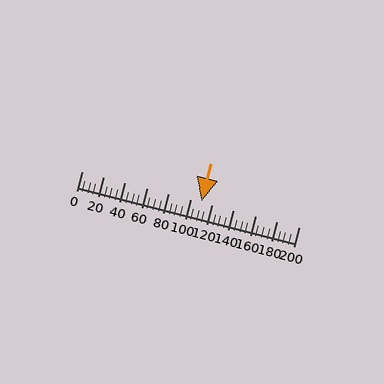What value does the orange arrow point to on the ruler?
The orange arrow points to approximately 110.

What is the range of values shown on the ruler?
The ruler shows values from 0 to 200.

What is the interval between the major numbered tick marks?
The major tick marks are spaced 20 units apart.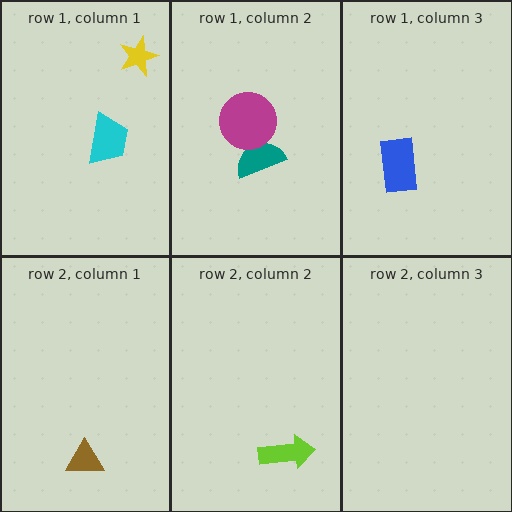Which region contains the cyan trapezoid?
The row 1, column 1 region.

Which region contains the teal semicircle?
The row 1, column 2 region.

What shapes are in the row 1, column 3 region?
The blue rectangle.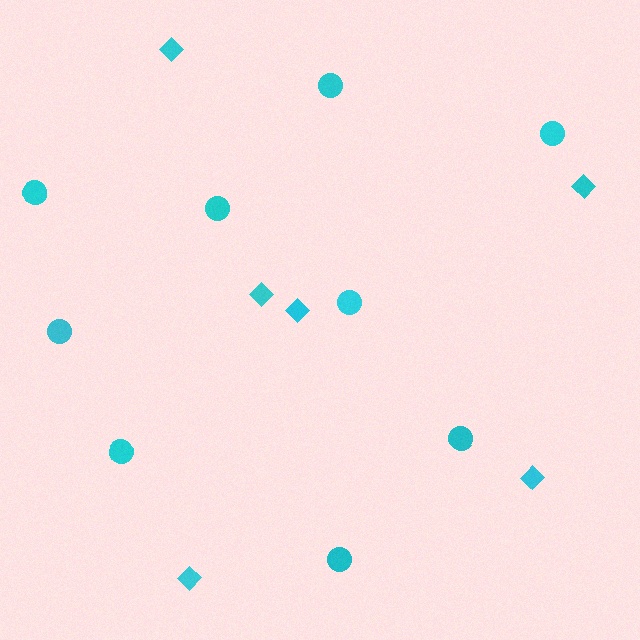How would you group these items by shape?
There are 2 groups: one group of circles (9) and one group of diamonds (6).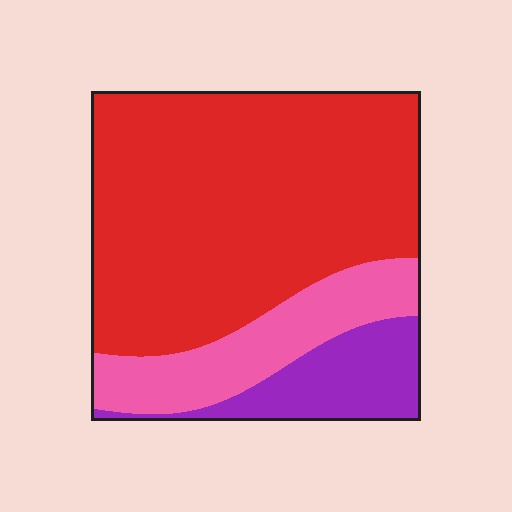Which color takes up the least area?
Purple, at roughly 15%.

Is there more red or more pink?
Red.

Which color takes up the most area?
Red, at roughly 65%.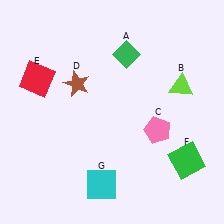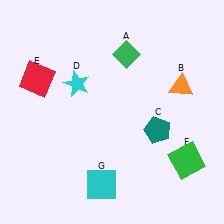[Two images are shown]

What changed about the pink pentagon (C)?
In Image 1, C is pink. In Image 2, it changed to teal.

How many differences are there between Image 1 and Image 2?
There are 3 differences between the two images.